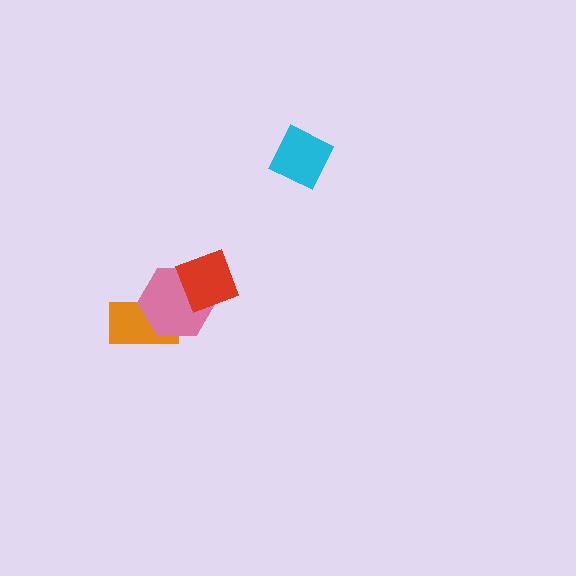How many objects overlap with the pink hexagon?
2 objects overlap with the pink hexagon.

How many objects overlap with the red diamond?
1 object overlaps with the red diamond.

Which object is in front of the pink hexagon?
The red diamond is in front of the pink hexagon.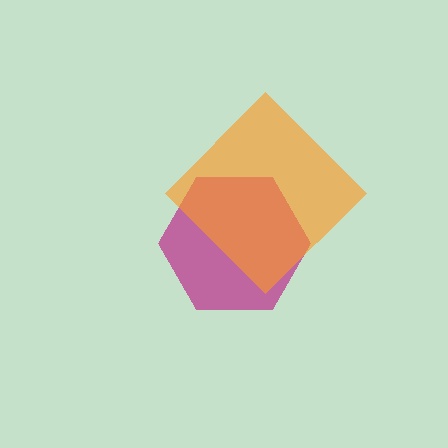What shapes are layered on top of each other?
The layered shapes are: a magenta hexagon, an orange diamond.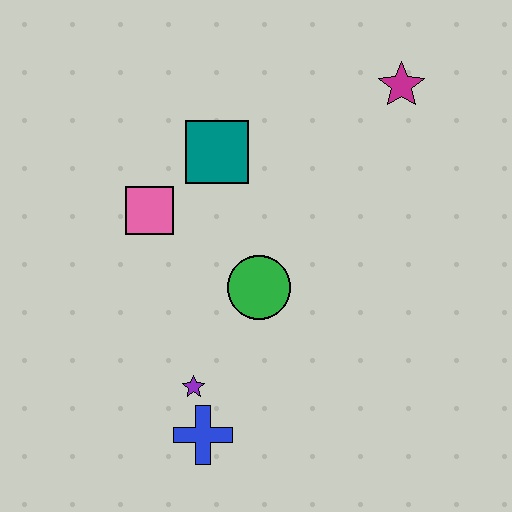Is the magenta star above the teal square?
Yes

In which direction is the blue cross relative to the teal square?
The blue cross is below the teal square.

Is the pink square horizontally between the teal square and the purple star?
No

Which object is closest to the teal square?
The pink square is closest to the teal square.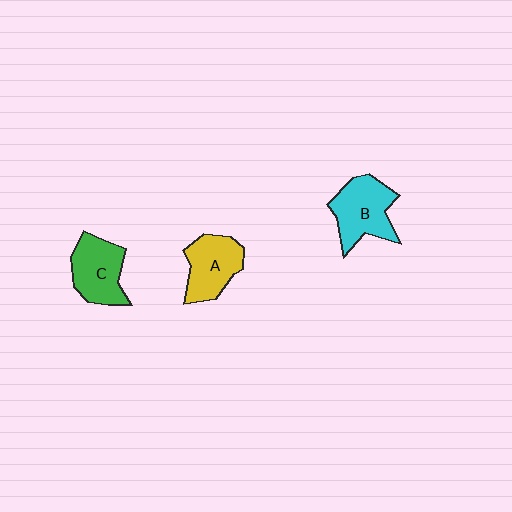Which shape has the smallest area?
Shape A (yellow).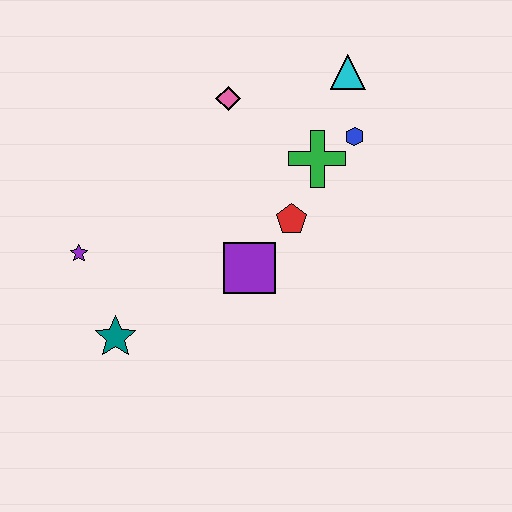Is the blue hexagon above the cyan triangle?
No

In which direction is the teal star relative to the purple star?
The teal star is below the purple star.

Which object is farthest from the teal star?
The cyan triangle is farthest from the teal star.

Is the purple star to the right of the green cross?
No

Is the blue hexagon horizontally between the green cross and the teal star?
No